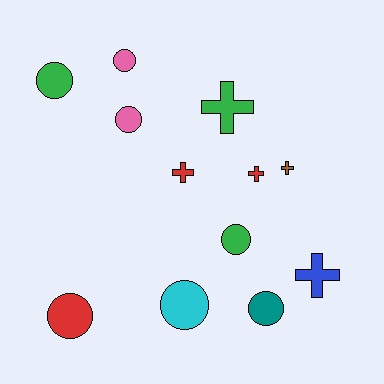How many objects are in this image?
There are 12 objects.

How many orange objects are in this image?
There are no orange objects.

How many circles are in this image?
There are 7 circles.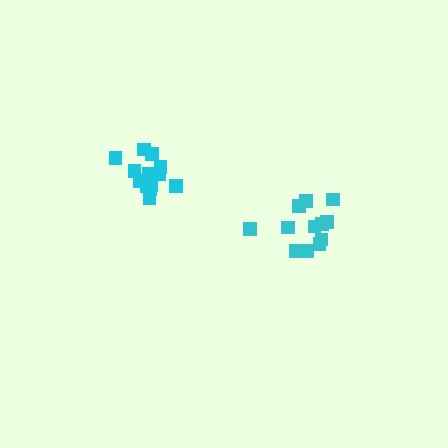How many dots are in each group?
Group 1: 12 dots, Group 2: 14 dots (26 total).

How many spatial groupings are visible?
There are 2 spatial groupings.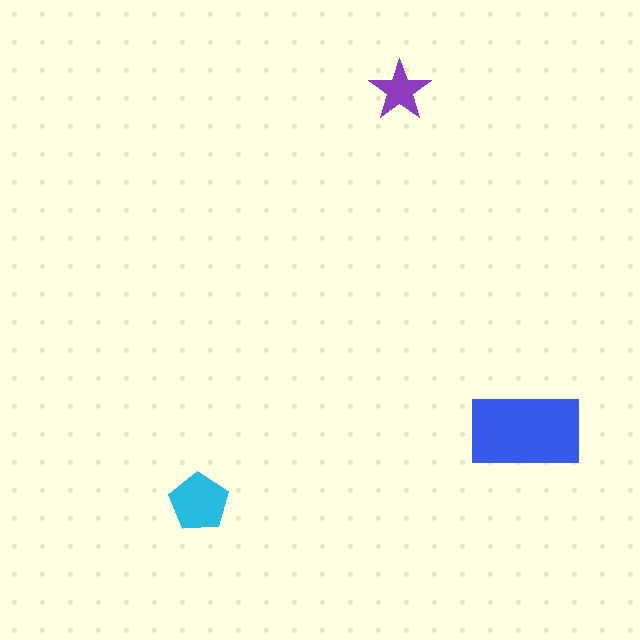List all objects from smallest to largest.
The purple star, the cyan pentagon, the blue rectangle.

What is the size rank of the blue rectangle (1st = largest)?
1st.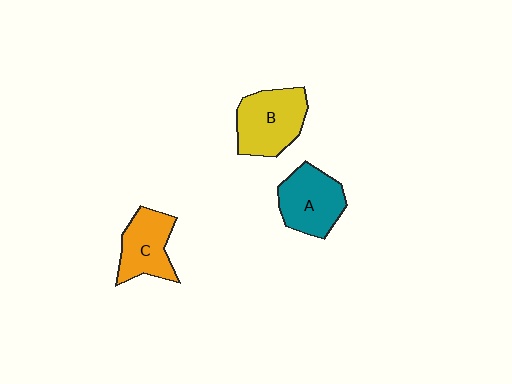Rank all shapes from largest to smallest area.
From largest to smallest: B (yellow), A (teal), C (orange).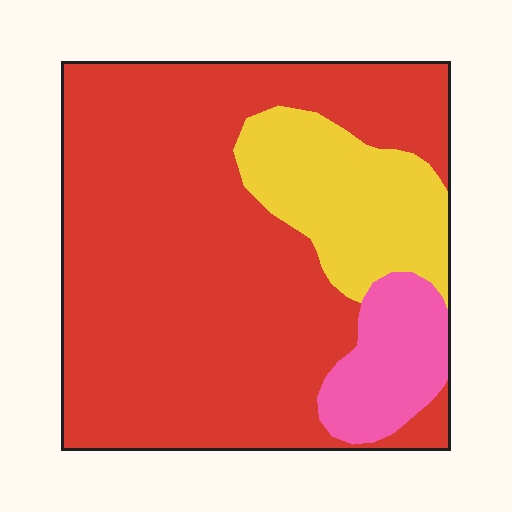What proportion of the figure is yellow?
Yellow takes up about one sixth (1/6) of the figure.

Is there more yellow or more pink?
Yellow.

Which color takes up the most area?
Red, at roughly 70%.